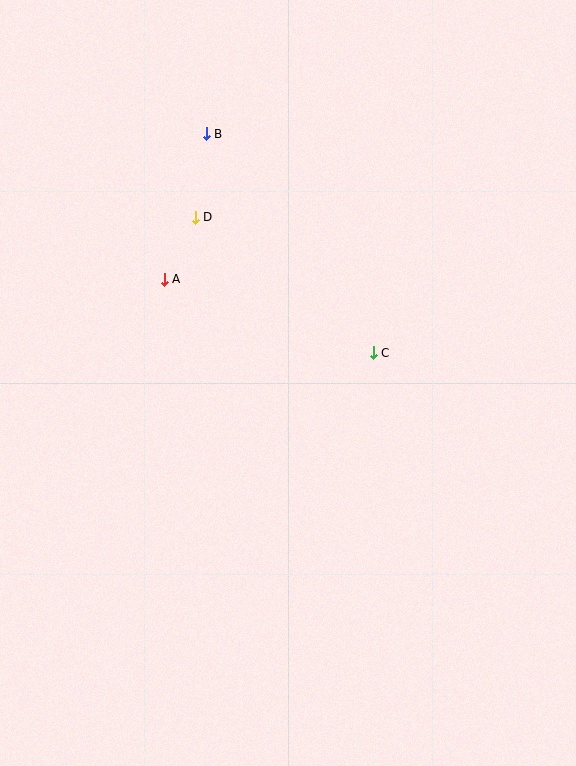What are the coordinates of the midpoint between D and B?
The midpoint between D and B is at (201, 175).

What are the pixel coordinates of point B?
Point B is at (206, 134).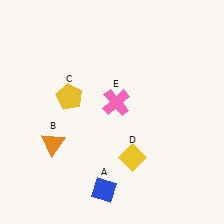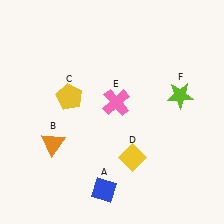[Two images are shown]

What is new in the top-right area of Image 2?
A lime star (F) was added in the top-right area of Image 2.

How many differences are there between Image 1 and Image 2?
There is 1 difference between the two images.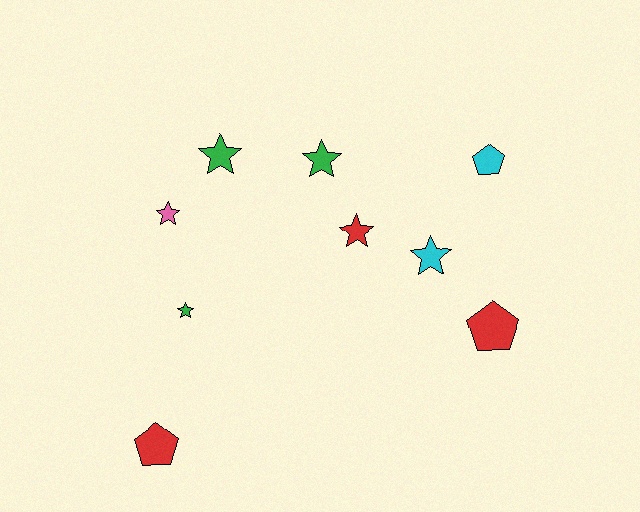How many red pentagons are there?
There are 2 red pentagons.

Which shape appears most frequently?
Star, with 6 objects.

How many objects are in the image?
There are 9 objects.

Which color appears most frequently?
Green, with 3 objects.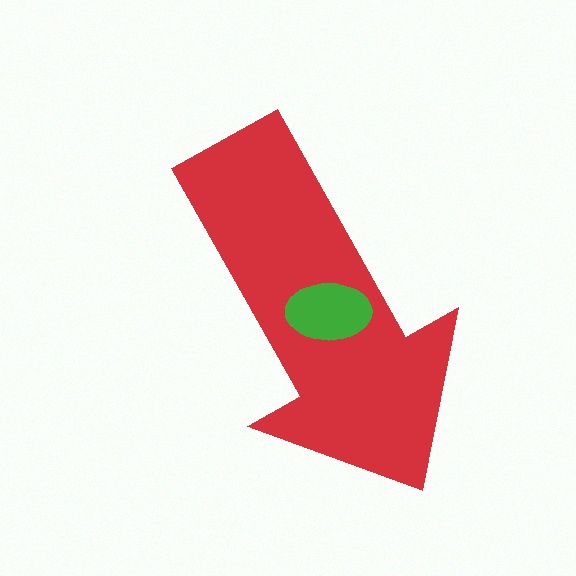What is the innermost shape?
The green ellipse.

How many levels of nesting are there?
2.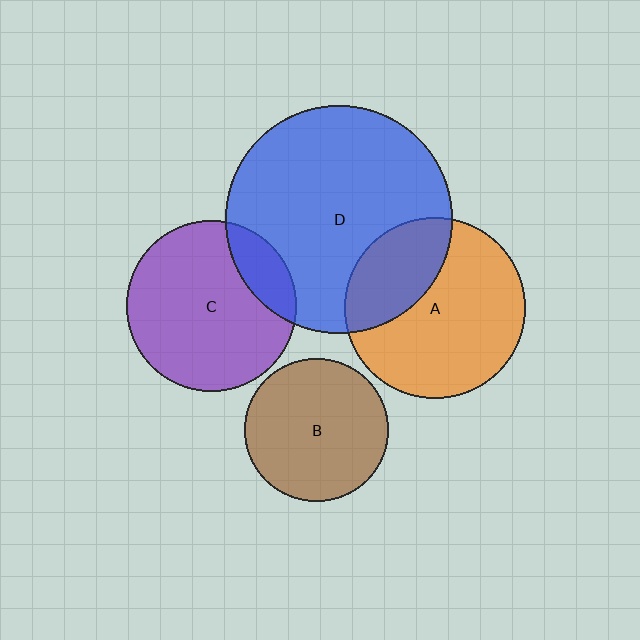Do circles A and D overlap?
Yes.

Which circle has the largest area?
Circle D (blue).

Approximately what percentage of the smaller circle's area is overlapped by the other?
Approximately 30%.